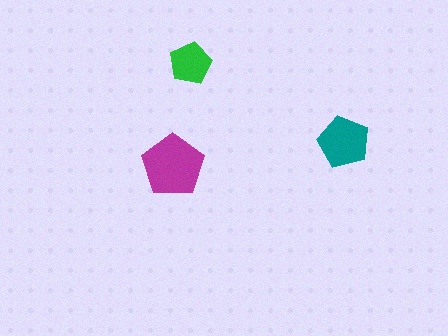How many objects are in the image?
There are 3 objects in the image.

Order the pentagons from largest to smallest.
the magenta one, the teal one, the green one.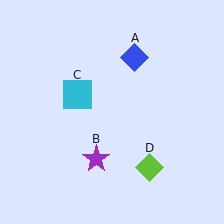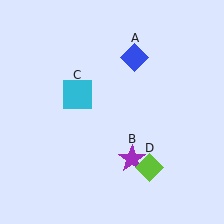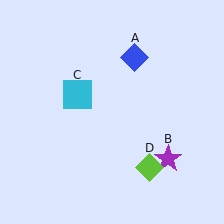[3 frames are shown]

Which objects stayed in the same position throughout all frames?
Blue diamond (object A) and cyan square (object C) and lime diamond (object D) remained stationary.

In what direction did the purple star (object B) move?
The purple star (object B) moved right.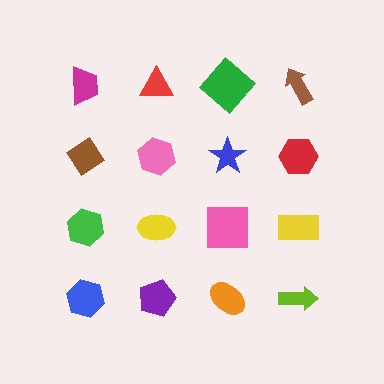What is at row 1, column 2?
A red triangle.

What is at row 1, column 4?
A brown arrow.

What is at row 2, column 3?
A blue star.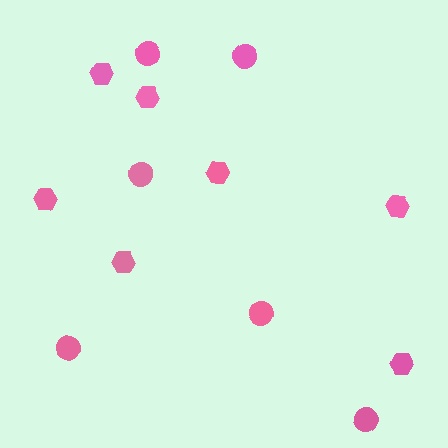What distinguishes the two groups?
There are 2 groups: one group of hexagons (7) and one group of circles (6).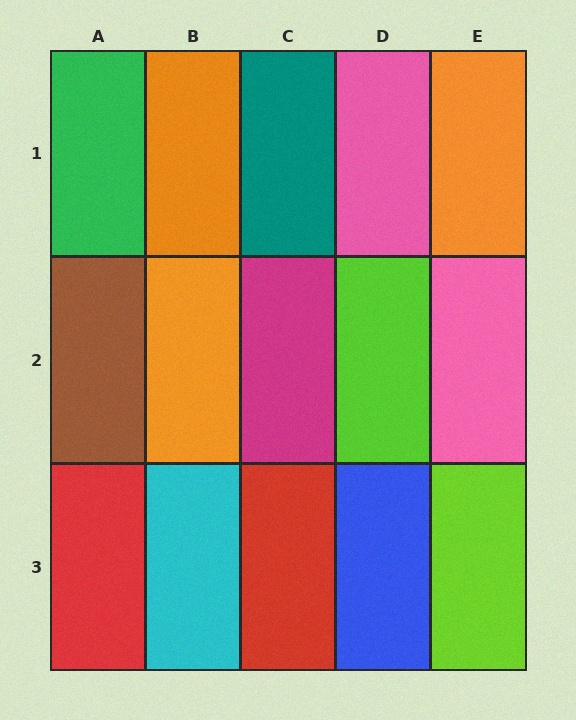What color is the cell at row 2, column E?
Pink.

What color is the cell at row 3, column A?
Red.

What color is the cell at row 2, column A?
Brown.